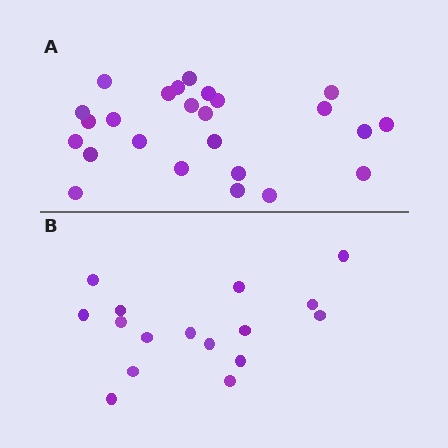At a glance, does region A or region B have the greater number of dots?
Region A (the top region) has more dots.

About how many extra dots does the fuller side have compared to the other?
Region A has roughly 8 or so more dots than region B.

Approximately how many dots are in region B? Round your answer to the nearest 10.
About 20 dots. (The exact count is 16, which rounds to 20.)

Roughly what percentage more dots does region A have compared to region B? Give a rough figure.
About 55% more.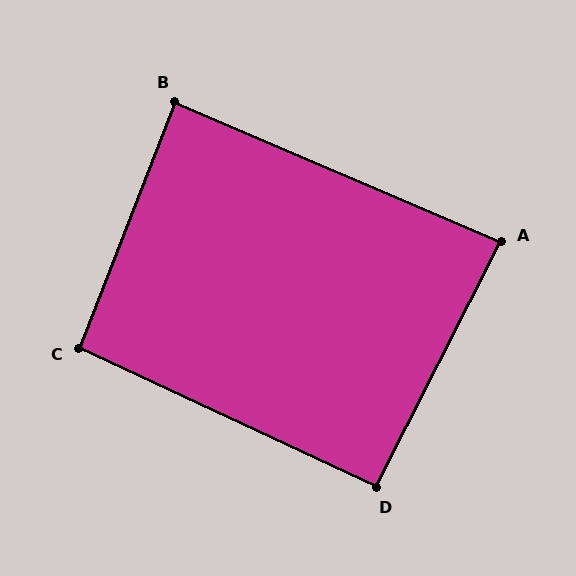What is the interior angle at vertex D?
Approximately 92 degrees (approximately right).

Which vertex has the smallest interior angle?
A, at approximately 86 degrees.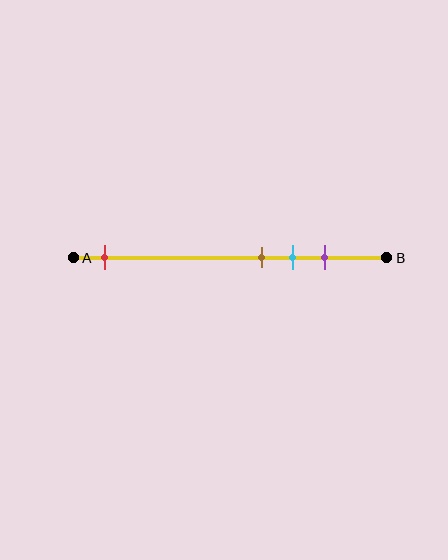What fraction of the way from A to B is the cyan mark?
The cyan mark is approximately 70% (0.7) of the way from A to B.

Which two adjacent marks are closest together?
The brown and cyan marks are the closest adjacent pair.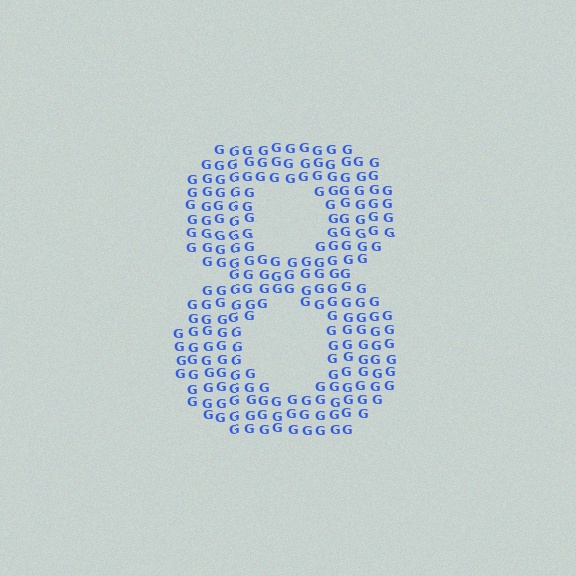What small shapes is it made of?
It is made of small letter G's.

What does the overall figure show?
The overall figure shows the digit 8.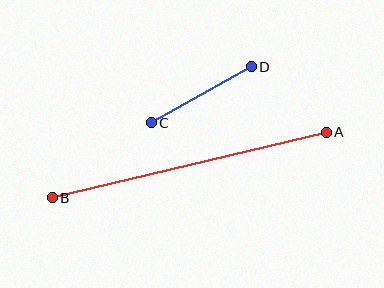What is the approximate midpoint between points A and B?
The midpoint is at approximately (189, 165) pixels.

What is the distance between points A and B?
The distance is approximately 281 pixels.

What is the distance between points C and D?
The distance is approximately 114 pixels.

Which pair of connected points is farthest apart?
Points A and B are farthest apart.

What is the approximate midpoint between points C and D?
The midpoint is at approximately (201, 95) pixels.